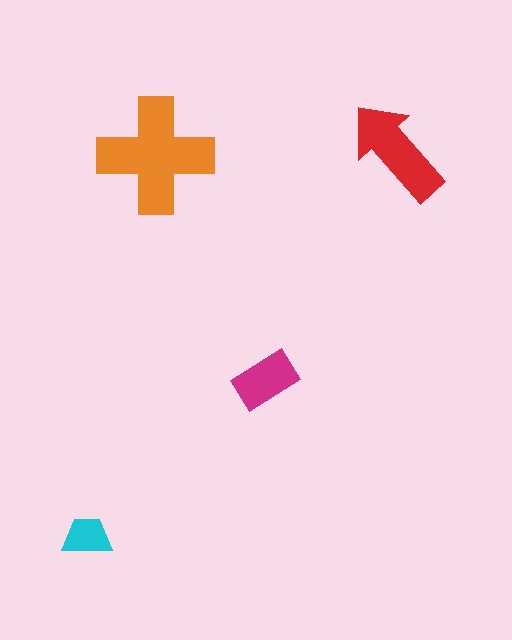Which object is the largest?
The orange cross.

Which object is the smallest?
The cyan trapezoid.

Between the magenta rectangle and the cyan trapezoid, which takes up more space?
The magenta rectangle.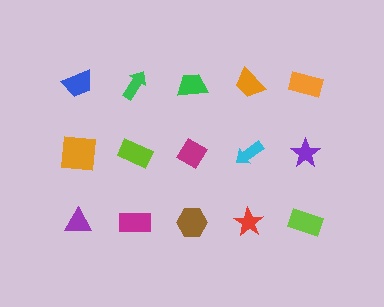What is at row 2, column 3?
A magenta diamond.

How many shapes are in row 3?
5 shapes.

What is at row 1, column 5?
An orange rectangle.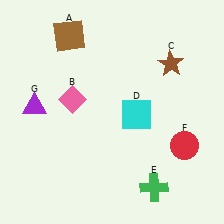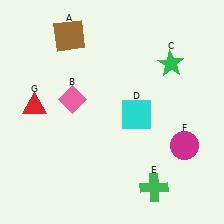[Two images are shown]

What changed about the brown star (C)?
In Image 1, C is brown. In Image 2, it changed to green.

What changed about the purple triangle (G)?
In Image 1, G is purple. In Image 2, it changed to red.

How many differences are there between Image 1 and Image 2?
There are 3 differences between the two images.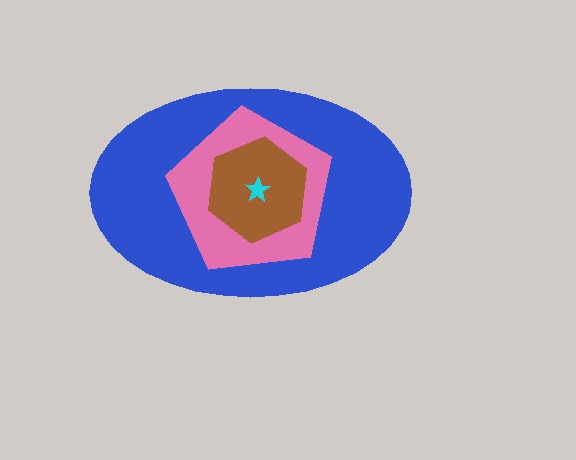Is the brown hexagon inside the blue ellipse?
Yes.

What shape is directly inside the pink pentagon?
The brown hexagon.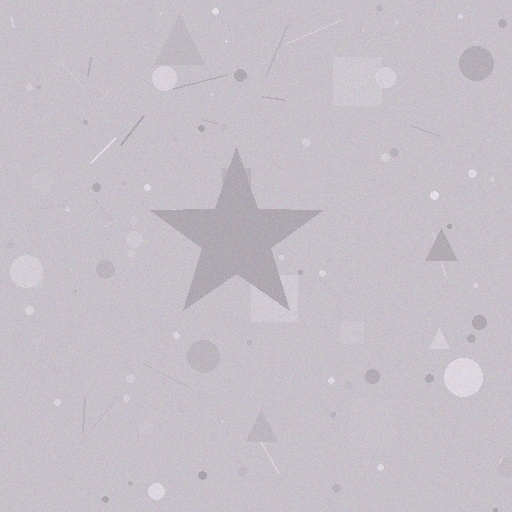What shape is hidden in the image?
A star is hidden in the image.